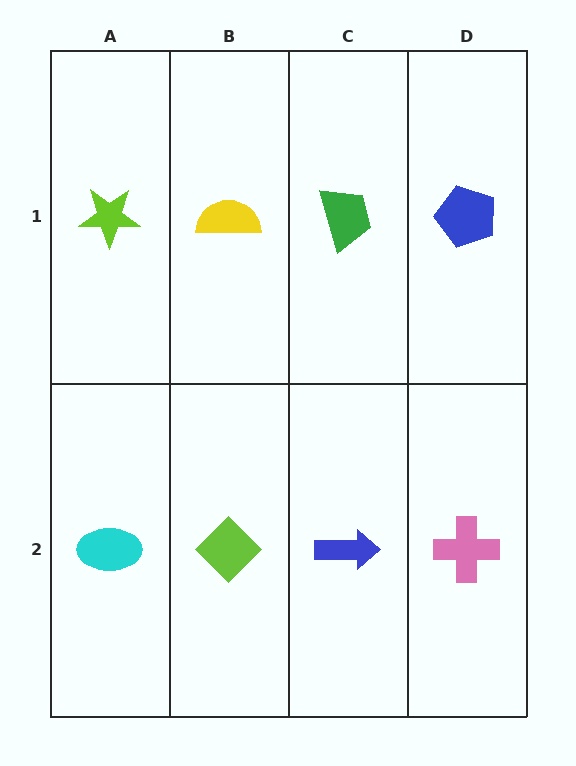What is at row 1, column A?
A lime star.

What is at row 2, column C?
A blue arrow.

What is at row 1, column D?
A blue pentagon.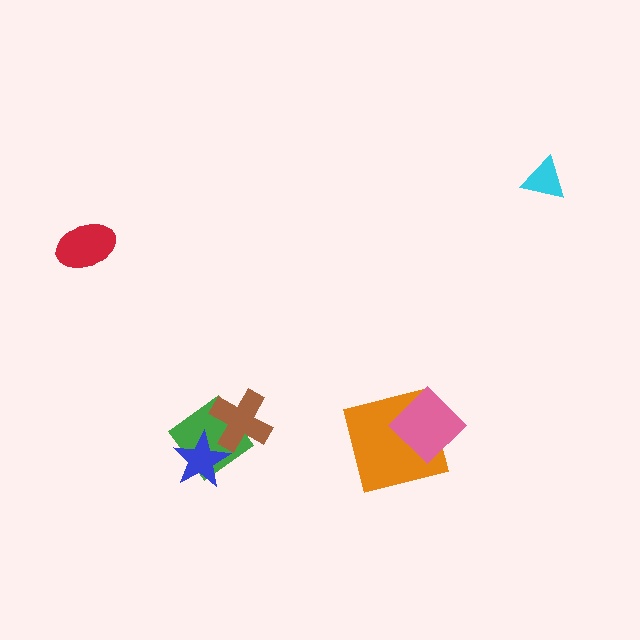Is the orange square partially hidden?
Yes, it is partially covered by another shape.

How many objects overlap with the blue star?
1 object overlaps with the blue star.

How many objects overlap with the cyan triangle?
0 objects overlap with the cyan triangle.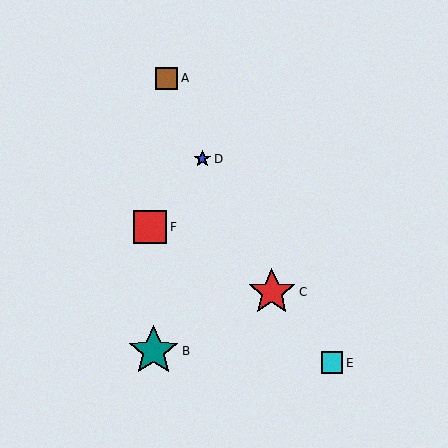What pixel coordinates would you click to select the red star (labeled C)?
Click at (272, 292) to select the red star C.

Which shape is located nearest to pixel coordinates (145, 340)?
The teal star (labeled B) at (153, 351) is nearest to that location.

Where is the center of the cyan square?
The center of the cyan square is at (332, 363).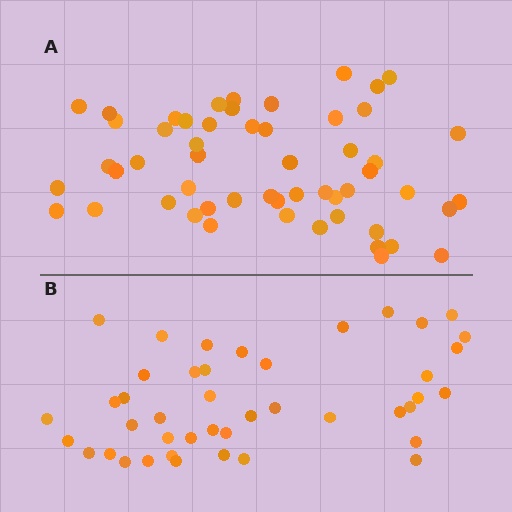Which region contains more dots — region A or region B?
Region A (the top region) has more dots.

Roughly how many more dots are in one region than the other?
Region A has roughly 12 or so more dots than region B.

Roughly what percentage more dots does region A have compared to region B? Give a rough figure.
About 25% more.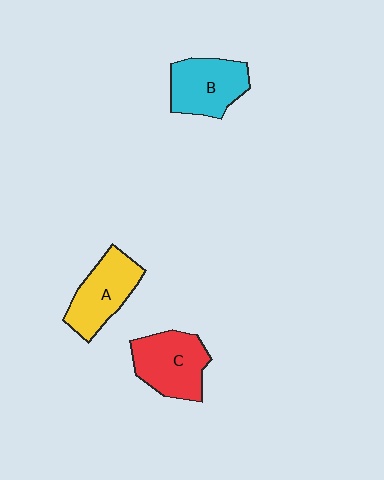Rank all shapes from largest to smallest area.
From largest to smallest: C (red), B (cyan), A (yellow).